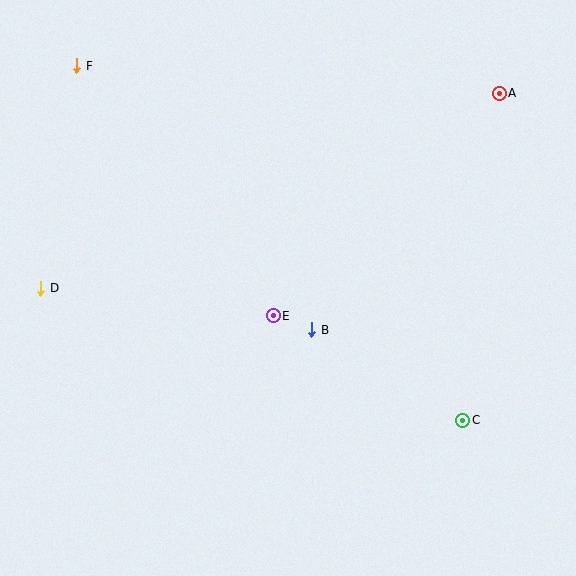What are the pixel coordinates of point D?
Point D is at (41, 288).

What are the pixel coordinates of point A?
Point A is at (499, 93).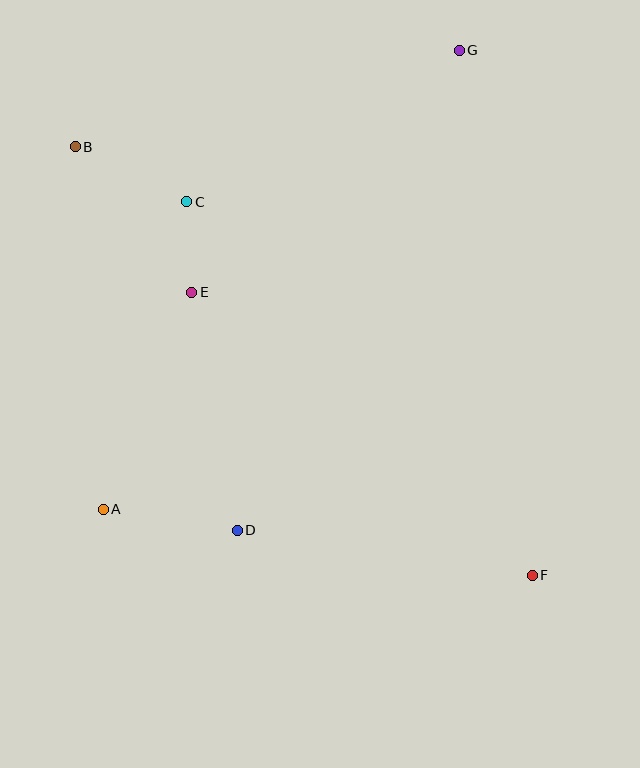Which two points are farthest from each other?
Points B and F are farthest from each other.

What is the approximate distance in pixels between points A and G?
The distance between A and G is approximately 581 pixels.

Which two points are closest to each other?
Points C and E are closest to each other.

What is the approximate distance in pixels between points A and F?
The distance between A and F is approximately 434 pixels.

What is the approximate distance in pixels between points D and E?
The distance between D and E is approximately 242 pixels.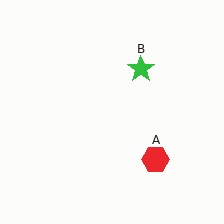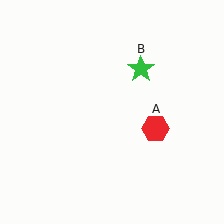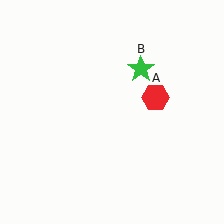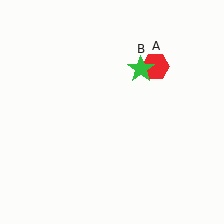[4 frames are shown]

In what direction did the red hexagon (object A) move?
The red hexagon (object A) moved up.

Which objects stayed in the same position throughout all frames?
Green star (object B) remained stationary.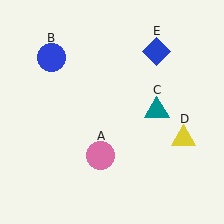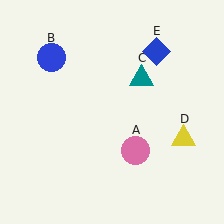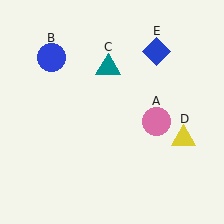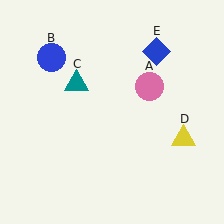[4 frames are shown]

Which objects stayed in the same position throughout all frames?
Blue circle (object B) and yellow triangle (object D) and blue diamond (object E) remained stationary.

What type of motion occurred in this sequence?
The pink circle (object A), teal triangle (object C) rotated counterclockwise around the center of the scene.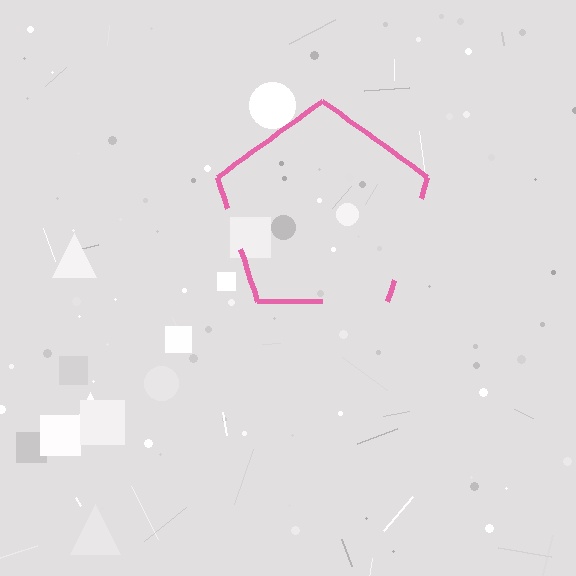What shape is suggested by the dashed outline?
The dashed outline suggests a pentagon.